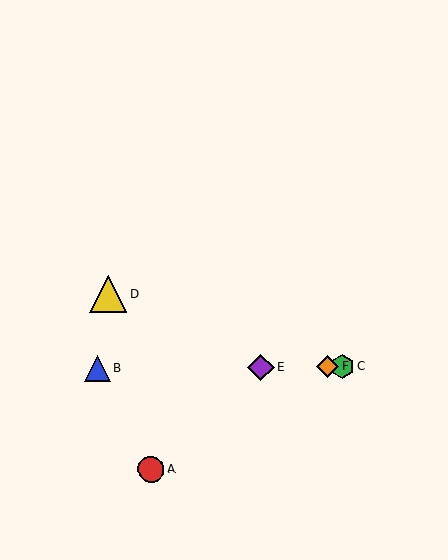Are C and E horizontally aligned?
Yes, both are at y≈366.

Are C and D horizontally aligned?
No, C is at y≈366 and D is at y≈294.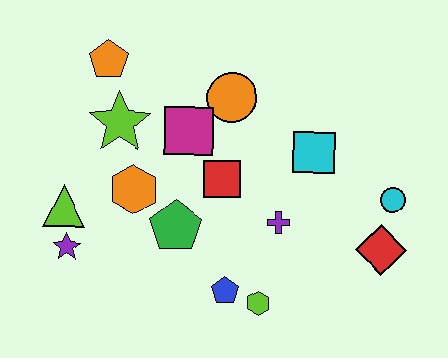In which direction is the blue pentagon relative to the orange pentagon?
The blue pentagon is below the orange pentagon.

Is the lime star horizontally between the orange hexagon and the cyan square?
No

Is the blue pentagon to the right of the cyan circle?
No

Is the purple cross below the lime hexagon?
No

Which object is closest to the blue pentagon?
The lime hexagon is closest to the blue pentagon.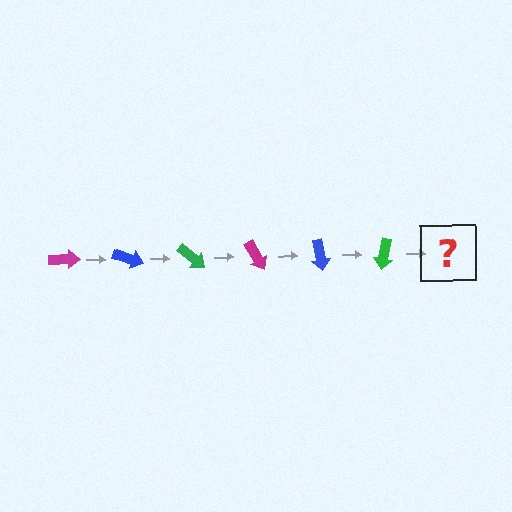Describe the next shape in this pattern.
It should be a magenta arrow, rotated 120 degrees from the start.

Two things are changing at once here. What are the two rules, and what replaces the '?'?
The two rules are that it rotates 20 degrees each step and the color cycles through magenta, blue, and green. The '?' should be a magenta arrow, rotated 120 degrees from the start.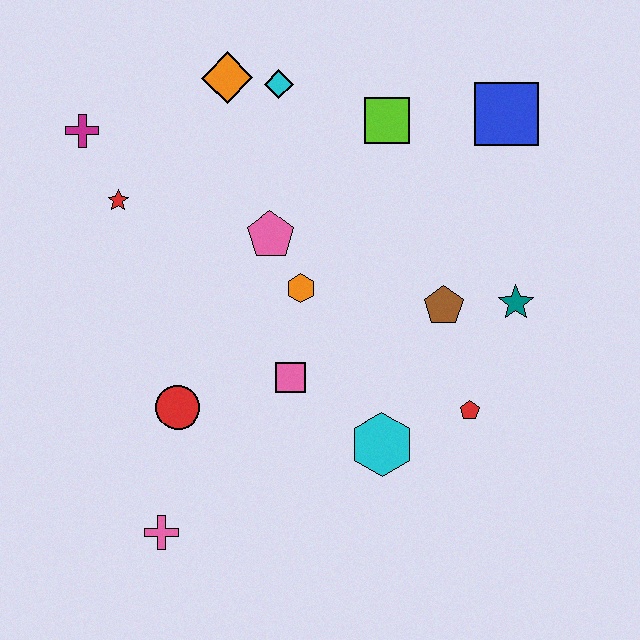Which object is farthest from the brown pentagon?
The magenta cross is farthest from the brown pentagon.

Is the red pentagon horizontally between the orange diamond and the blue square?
Yes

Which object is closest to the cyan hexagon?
The red pentagon is closest to the cyan hexagon.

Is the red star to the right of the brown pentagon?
No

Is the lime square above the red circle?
Yes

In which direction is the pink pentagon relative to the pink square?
The pink pentagon is above the pink square.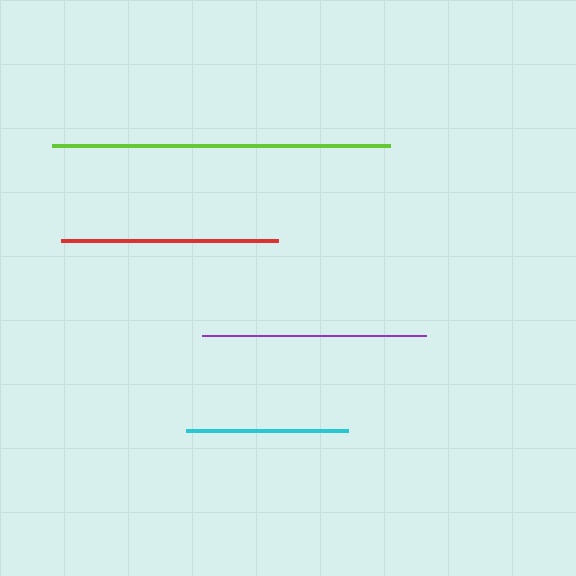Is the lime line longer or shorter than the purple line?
The lime line is longer than the purple line.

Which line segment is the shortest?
The cyan line is the shortest at approximately 162 pixels.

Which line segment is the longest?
The lime line is the longest at approximately 338 pixels.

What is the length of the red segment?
The red segment is approximately 216 pixels long.